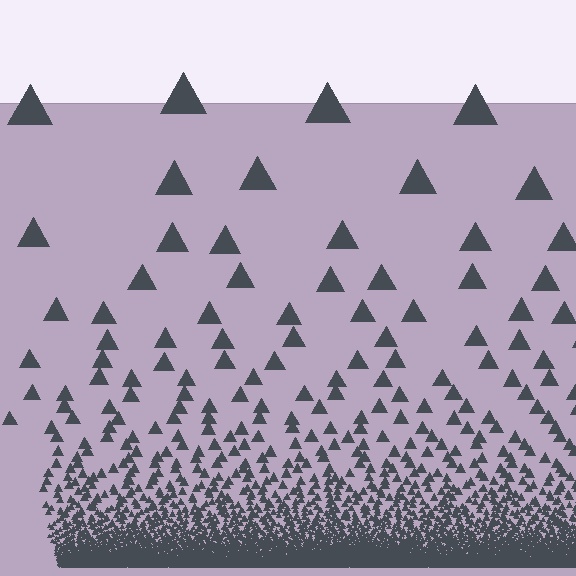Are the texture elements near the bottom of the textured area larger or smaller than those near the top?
Smaller. The gradient is inverted — elements near the bottom are smaller and denser.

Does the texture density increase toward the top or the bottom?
Density increases toward the bottom.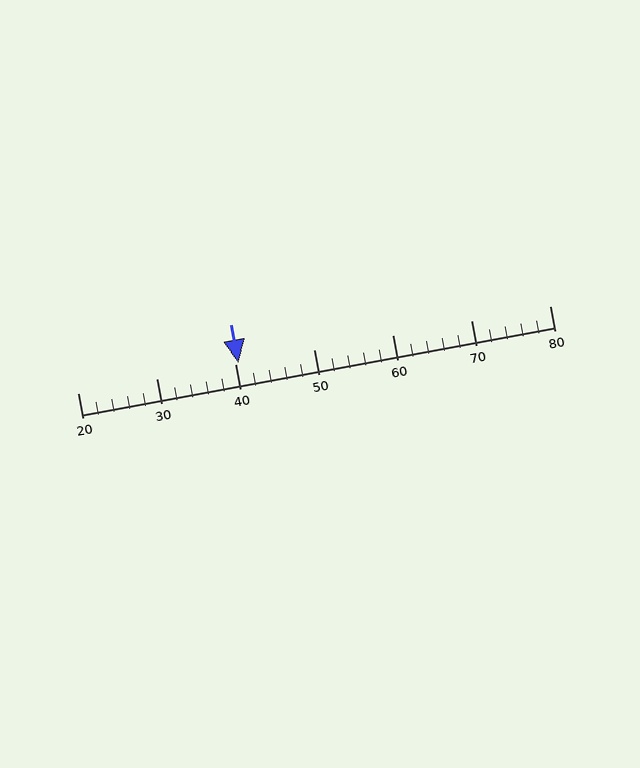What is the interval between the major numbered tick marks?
The major tick marks are spaced 10 units apart.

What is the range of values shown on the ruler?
The ruler shows values from 20 to 80.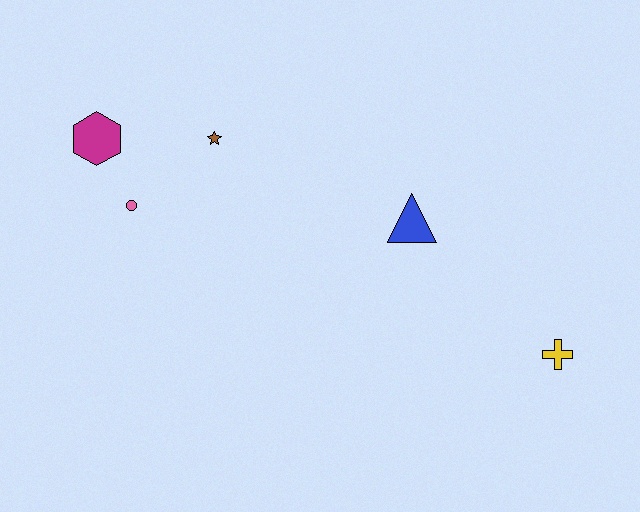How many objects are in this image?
There are 5 objects.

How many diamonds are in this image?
There are no diamonds.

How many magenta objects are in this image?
There is 1 magenta object.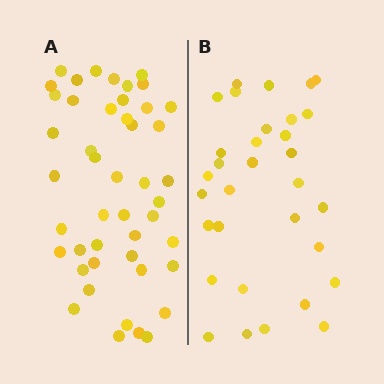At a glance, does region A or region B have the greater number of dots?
Region A (the left region) has more dots.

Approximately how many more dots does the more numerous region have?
Region A has approximately 15 more dots than region B.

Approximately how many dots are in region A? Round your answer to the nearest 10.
About 50 dots. (The exact count is 46, which rounds to 50.)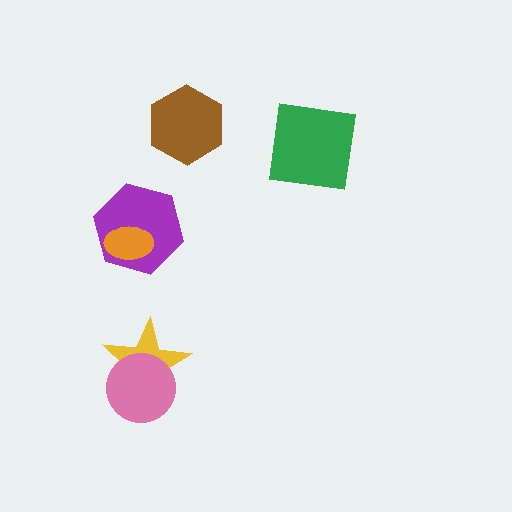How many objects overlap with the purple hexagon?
1 object overlaps with the purple hexagon.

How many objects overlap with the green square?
0 objects overlap with the green square.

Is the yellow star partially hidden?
Yes, it is partially covered by another shape.